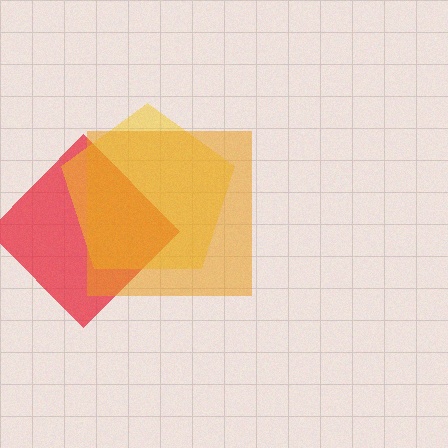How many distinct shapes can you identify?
There are 3 distinct shapes: a red diamond, a yellow pentagon, an orange square.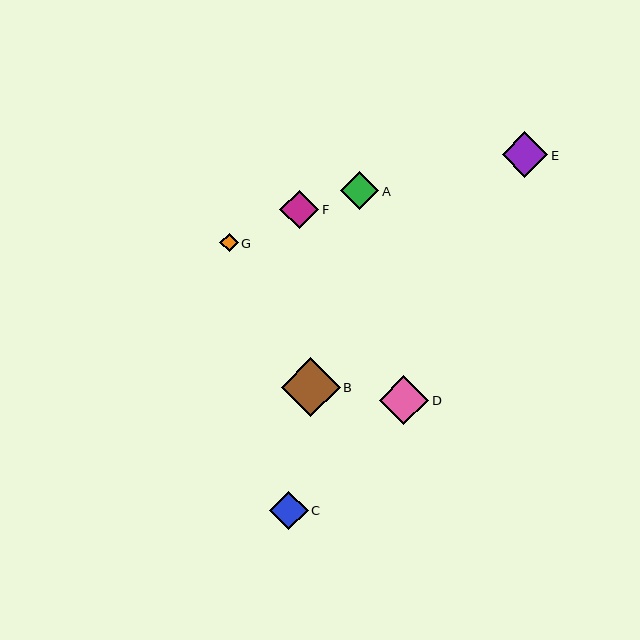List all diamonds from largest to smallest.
From largest to smallest: B, D, E, F, C, A, G.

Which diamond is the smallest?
Diamond G is the smallest with a size of approximately 18 pixels.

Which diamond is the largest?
Diamond B is the largest with a size of approximately 58 pixels.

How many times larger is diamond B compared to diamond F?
Diamond B is approximately 1.5 times the size of diamond F.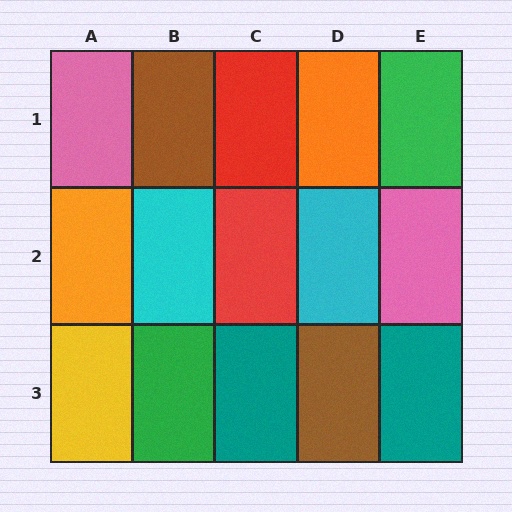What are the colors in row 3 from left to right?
Yellow, green, teal, brown, teal.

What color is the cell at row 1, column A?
Pink.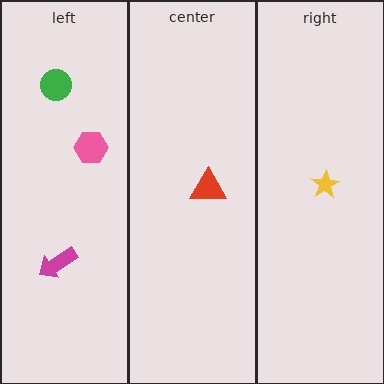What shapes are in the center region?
The red triangle.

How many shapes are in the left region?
3.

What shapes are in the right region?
The yellow star.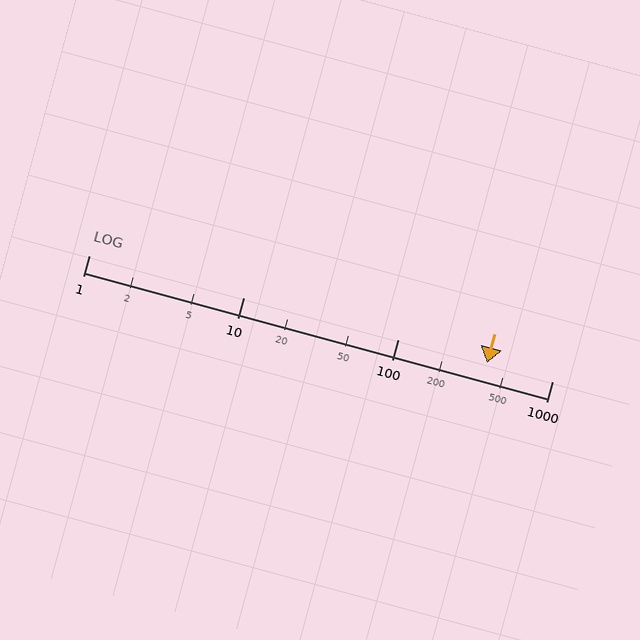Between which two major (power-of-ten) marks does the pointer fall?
The pointer is between 100 and 1000.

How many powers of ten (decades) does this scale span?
The scale spans 3 decades, from 1 to 1000.